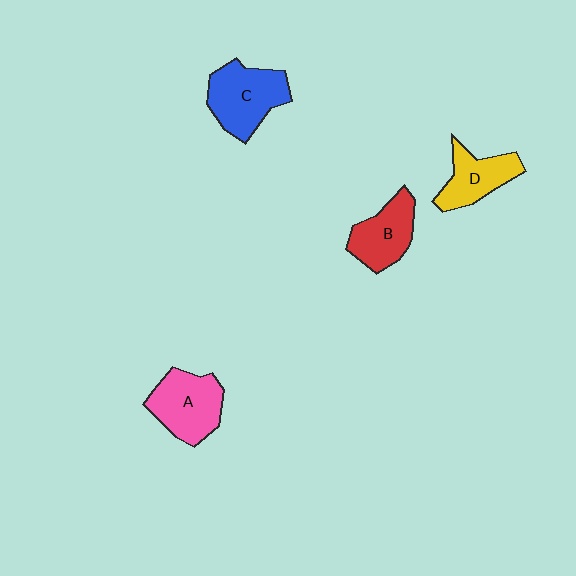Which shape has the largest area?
Shape C (blue).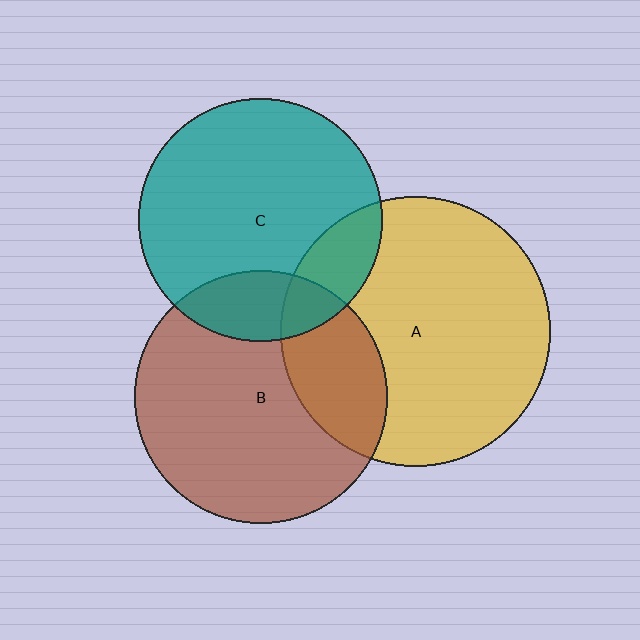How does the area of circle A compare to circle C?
Approximately 1.2 times.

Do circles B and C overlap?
Yes.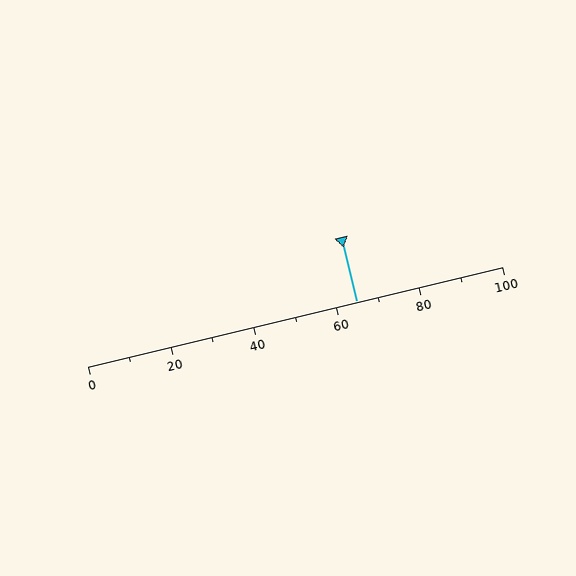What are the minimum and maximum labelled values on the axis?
The axis runs from 0 to 100.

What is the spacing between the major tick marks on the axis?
The major ticks are spaced 20 apart.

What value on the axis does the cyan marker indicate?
The marker indicates approximately 65.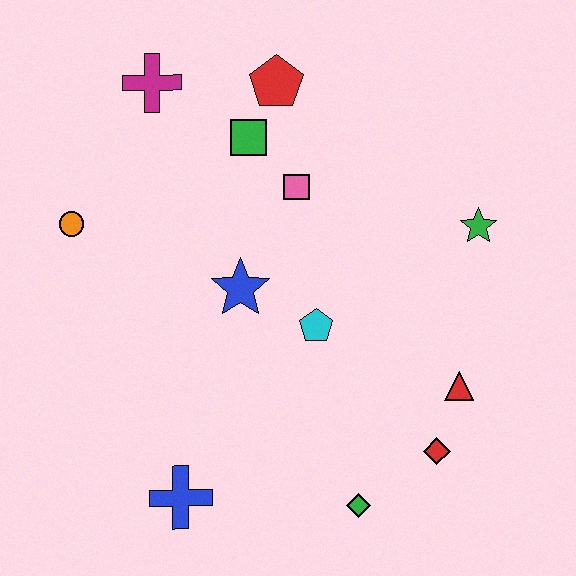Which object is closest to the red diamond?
The red triangle is closest to the red diamond.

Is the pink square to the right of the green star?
No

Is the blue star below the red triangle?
No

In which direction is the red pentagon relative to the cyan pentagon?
The red pentagon is above the cyan pentagon.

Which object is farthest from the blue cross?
The red pentagon is farthest from the blue cross.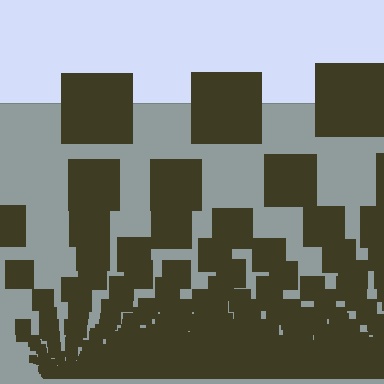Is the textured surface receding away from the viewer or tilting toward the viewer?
The surface appears to tilt toward the viewer. Texture elements get larger and sparser toward the top.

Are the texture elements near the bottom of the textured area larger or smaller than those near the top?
Smaller. The gradient is inverted — elements near the bottom are smaller and denser.